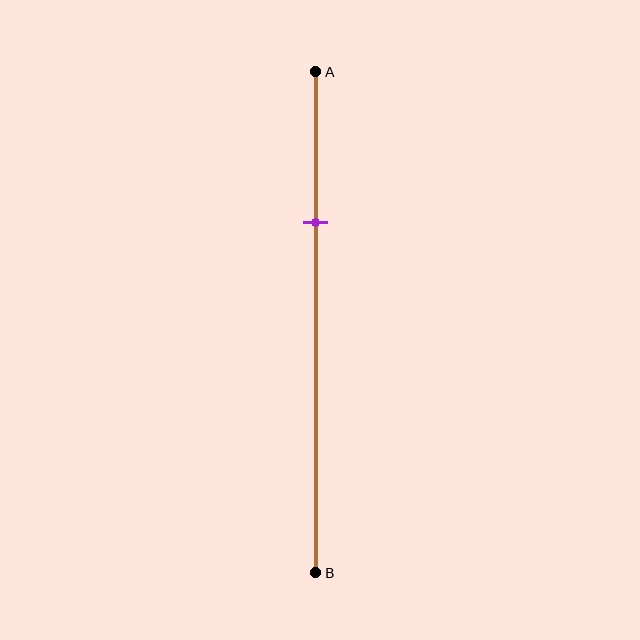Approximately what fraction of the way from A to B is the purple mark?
The purple mark is approximately 30% of the way from A to B.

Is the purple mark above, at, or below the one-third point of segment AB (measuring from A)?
The purple mark is above the one-third point of segment AB.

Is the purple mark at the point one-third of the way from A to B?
No, the mark is at about 30% from A, not at the 33% one-third point.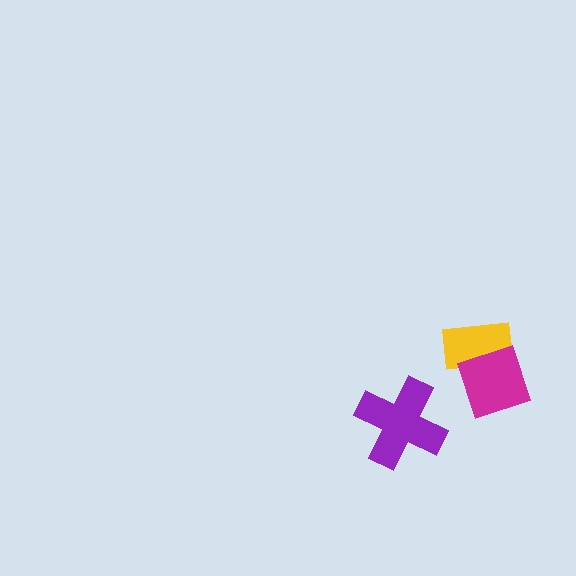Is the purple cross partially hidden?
No, no other shape covers it.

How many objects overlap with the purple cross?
0 objects overlap with the purple cross.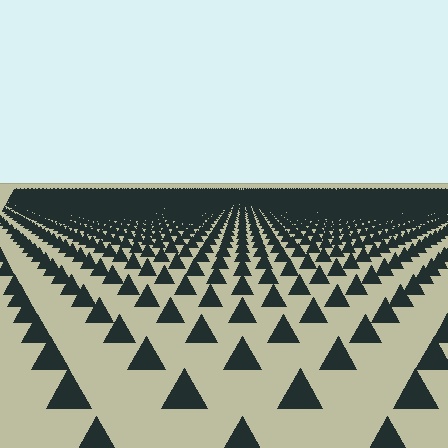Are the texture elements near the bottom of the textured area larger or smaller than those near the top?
Larger. Near the bottom, elements are closer to the viewer and appear at a bigger on-screen size.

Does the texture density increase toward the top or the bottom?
Density increases toward the top.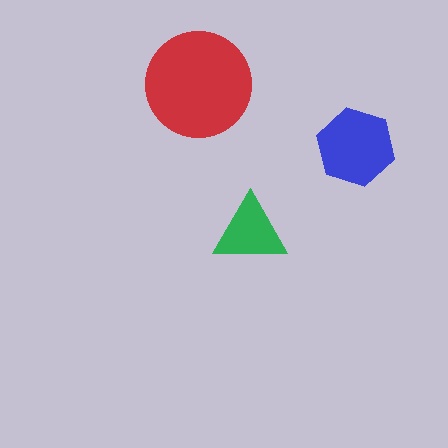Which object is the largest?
The red circle.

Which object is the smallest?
The green triangle.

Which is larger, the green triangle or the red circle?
The red circle.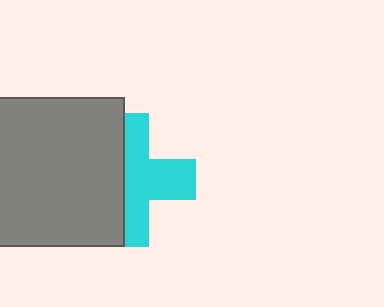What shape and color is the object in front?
The object in front is a gray square.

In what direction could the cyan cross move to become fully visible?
The cyan cross could move right. That would shift it out from behind the gray square entirely.